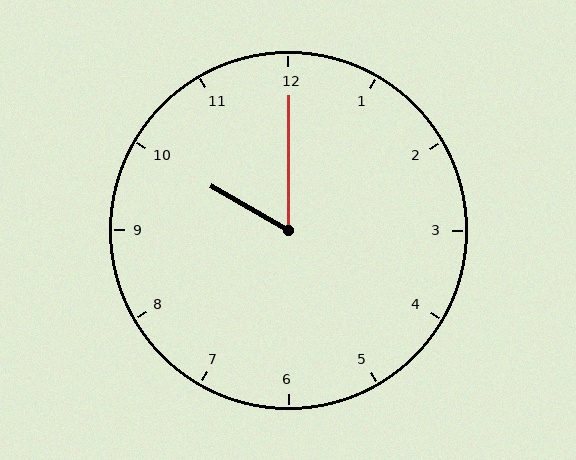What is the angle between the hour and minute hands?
Approximately 60 degrees.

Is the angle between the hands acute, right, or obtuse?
It is acute.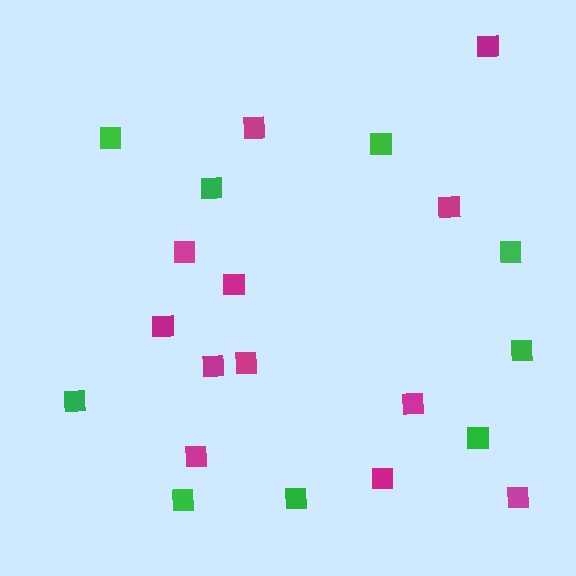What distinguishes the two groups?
There are 2 groups: one group of magenta squares (12) and one group of green squares (9).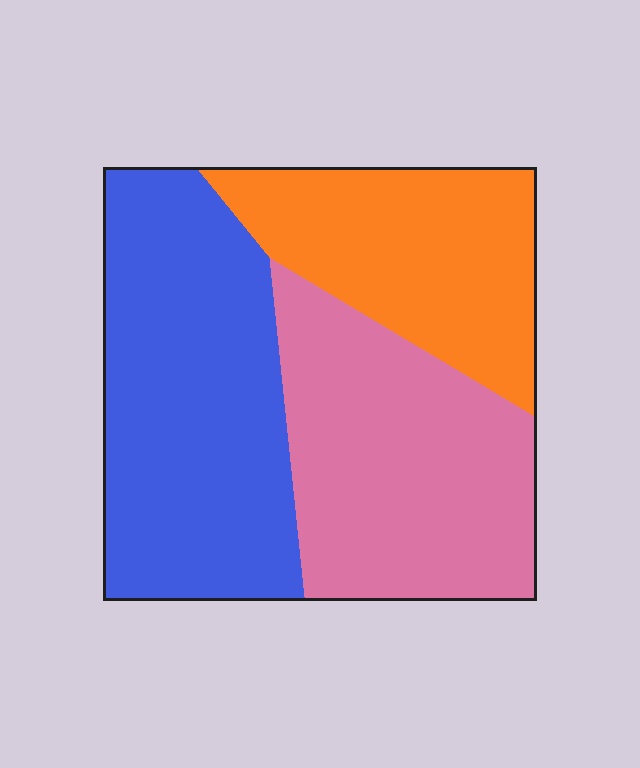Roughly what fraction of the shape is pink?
Pink takes up about one third (1/3) of the shape.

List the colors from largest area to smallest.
From largest to smallest: blue, pink, orange.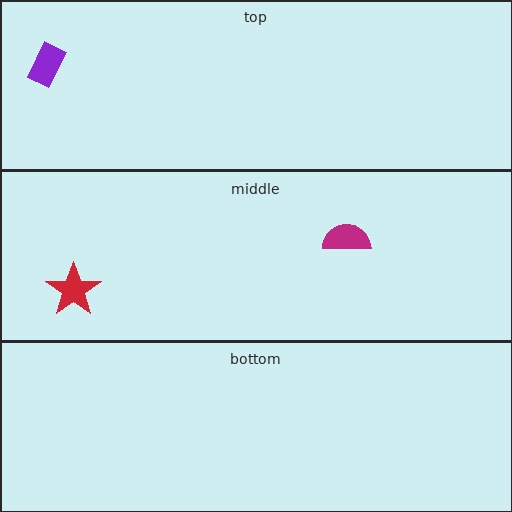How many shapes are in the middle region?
2.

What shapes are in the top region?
The purple rectangle.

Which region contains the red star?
The middle region.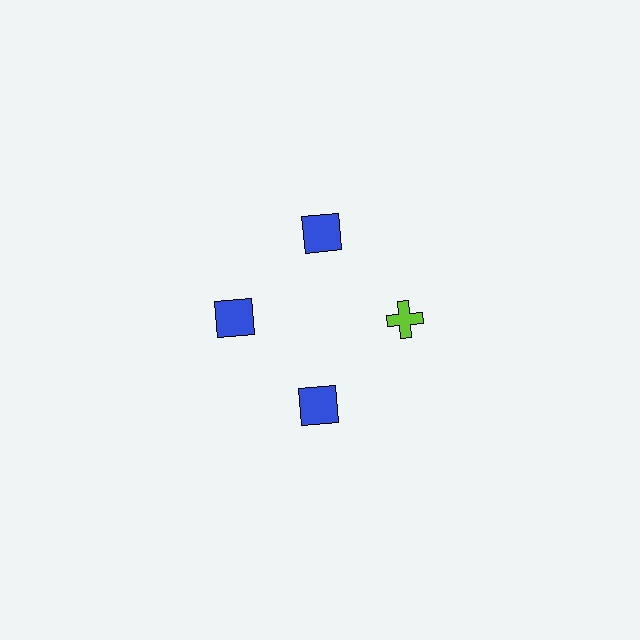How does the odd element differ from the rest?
It differs in both color (lime instead of blue) and shape (cross instead of square).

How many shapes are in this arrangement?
There are 4 shapes arranged in a ring pattern.